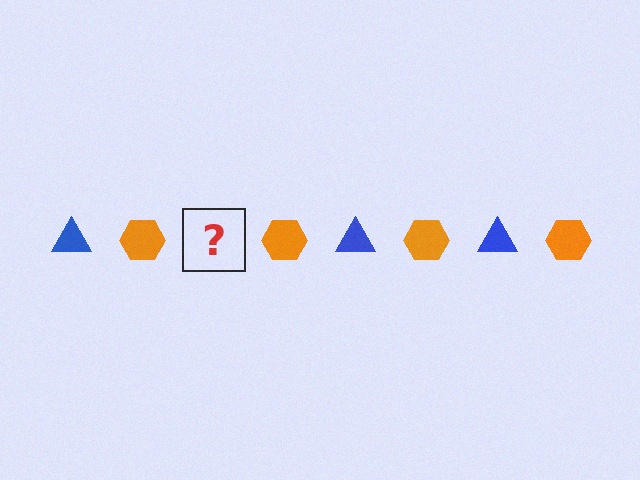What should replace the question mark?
The question mark should be replaced with a blue triangle.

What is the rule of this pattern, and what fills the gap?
The rule is that the pattern alternates between blue triangle and orange hexagon. The gap should be filled with a blue triangle.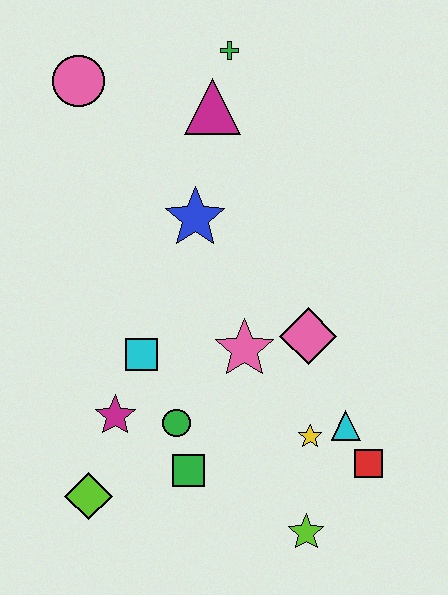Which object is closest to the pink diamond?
The pink star is closest to the pink diamond.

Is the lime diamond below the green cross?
Yes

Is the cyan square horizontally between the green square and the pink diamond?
No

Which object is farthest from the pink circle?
The lime star is farthest from the pink circle.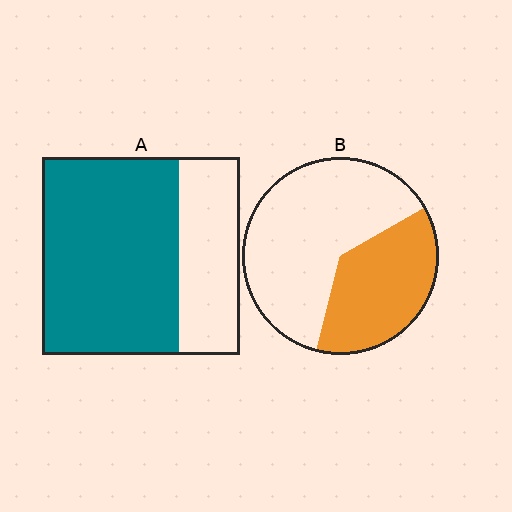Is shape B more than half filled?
No.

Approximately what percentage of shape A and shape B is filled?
A is approximately 70% and B is approximately 40%.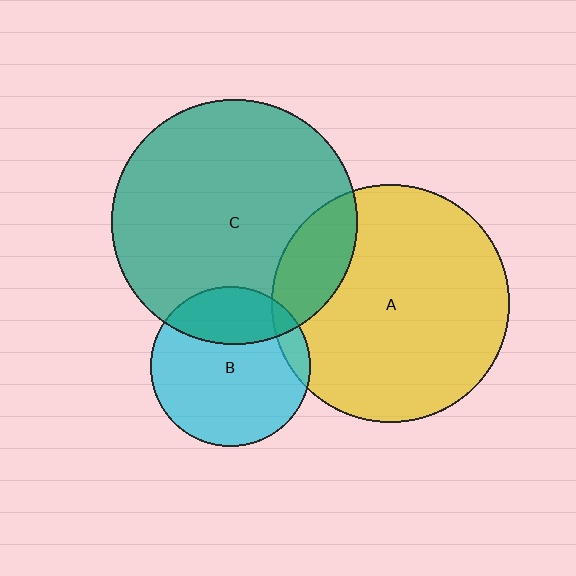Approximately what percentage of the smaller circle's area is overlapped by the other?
Approximately 25%.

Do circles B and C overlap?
Yes.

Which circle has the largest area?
Circle C (teal).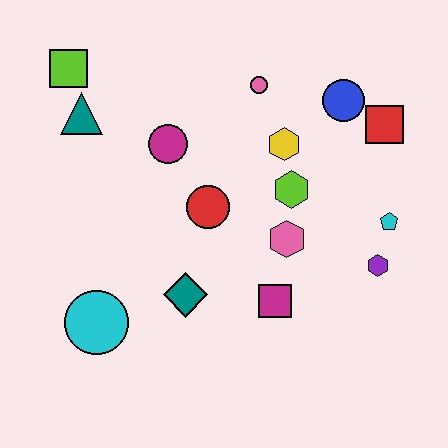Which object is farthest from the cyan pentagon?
The lime square is farthest from the cyan pentagon.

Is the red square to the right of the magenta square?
Yes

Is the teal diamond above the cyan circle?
Yes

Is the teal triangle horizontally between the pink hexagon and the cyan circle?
No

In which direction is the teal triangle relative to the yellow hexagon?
The teal triangle is to the left of the yellow hexagon.